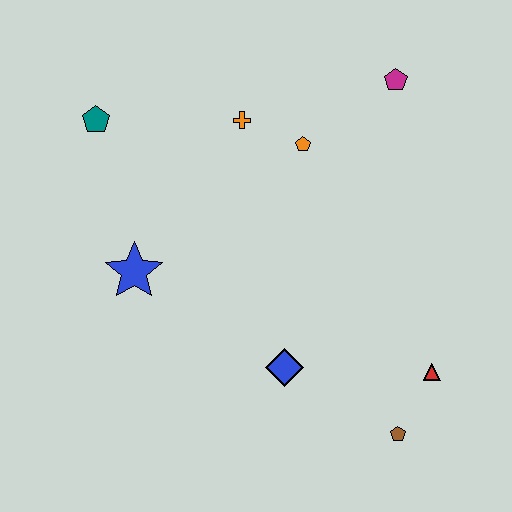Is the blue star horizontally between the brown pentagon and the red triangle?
No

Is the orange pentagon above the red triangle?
Yes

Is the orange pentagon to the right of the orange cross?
Yes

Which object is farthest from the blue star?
The magenta pentagon is farthest from the blue star.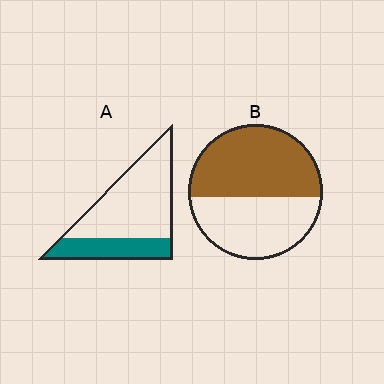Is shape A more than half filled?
No.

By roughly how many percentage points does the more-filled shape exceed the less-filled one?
By roughly 25 percentage points (B over A).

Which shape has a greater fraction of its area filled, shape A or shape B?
Shape B.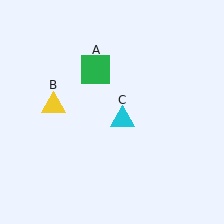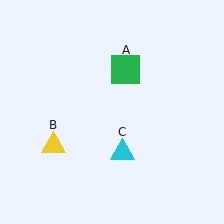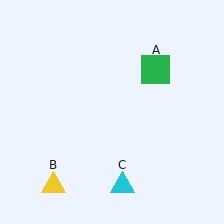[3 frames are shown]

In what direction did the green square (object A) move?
The green square (object A) moved right.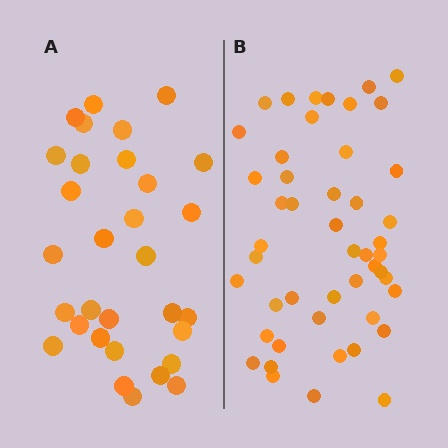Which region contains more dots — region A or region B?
Region B (the right region) has more dots.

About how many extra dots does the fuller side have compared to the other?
Region B has approximately 15 more dots than region A.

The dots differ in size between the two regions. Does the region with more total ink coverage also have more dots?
No. Region A has more total ink coverage because its dots are larger, but region B actually contains more individual dots. Total area can be misleading — the number of items is what matters here.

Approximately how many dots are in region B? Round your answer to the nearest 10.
About 50 dots. (The exact count is 48, which rounds to 50.)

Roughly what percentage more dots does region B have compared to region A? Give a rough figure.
About 55% more.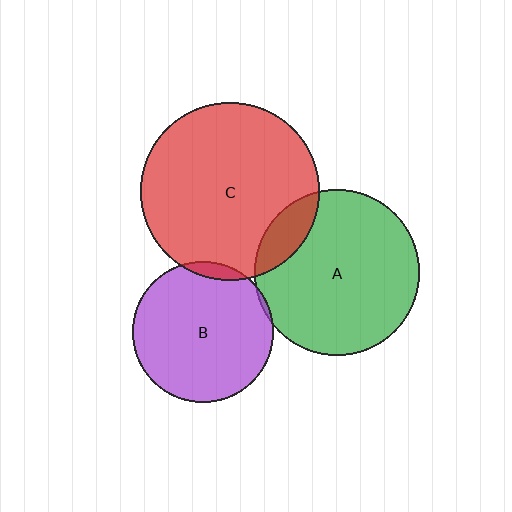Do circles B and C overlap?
Yes.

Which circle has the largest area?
Circle C (red).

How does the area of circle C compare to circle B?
Approximately 1.6 times.